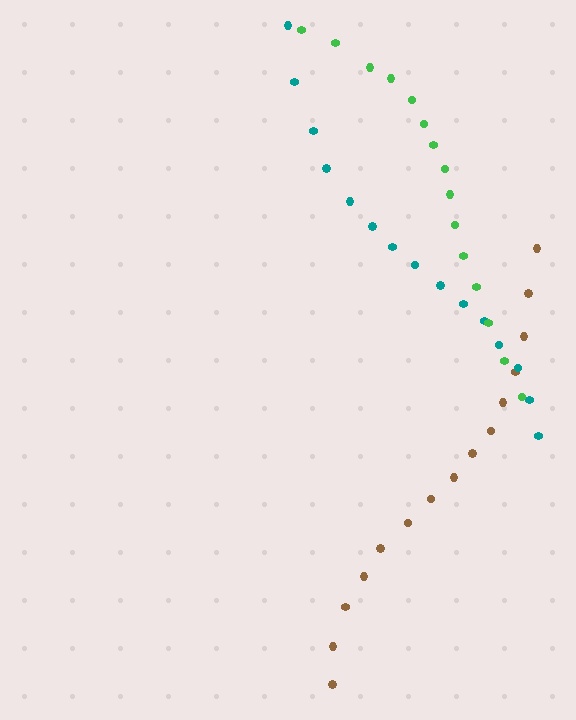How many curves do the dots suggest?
There are 3 distinct paths.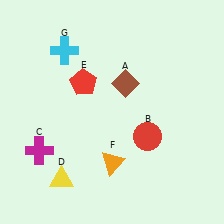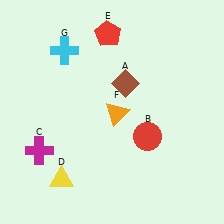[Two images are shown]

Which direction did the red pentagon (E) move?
The red pentagon (E) moved up.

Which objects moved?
The objects that moved are: the red pentagon (E), the orange triangle (F).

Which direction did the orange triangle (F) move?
The orange triangle (F) moved up.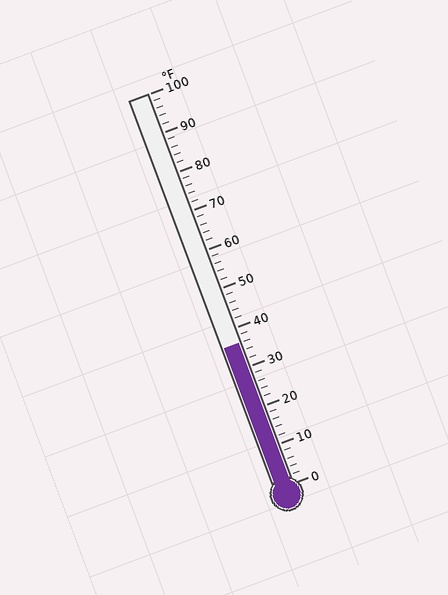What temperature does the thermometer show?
The thermometer shows approximately 36°F.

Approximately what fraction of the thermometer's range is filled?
The thermometer is filled to approximately 35% of its range.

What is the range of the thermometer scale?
The thermometer scale ranges from 0°F to 100°F.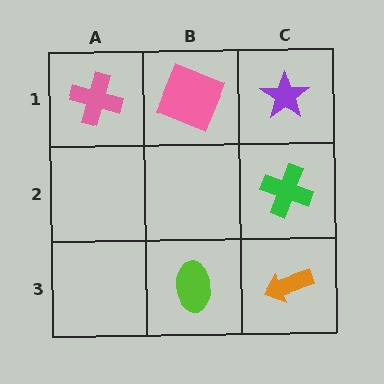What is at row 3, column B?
A lime ellipse.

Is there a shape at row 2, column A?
No, that cell is empty.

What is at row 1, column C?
A purple star.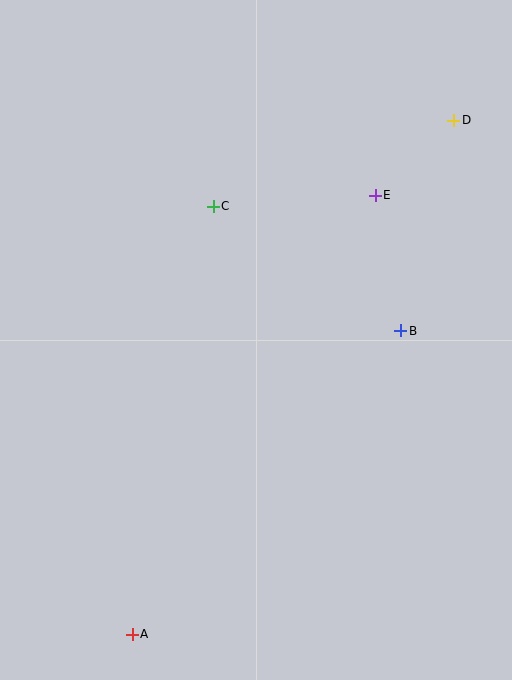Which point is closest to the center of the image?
Point C at (213, 206) is closest to the center.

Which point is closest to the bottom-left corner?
Point A is closest to the bottom-left corner.